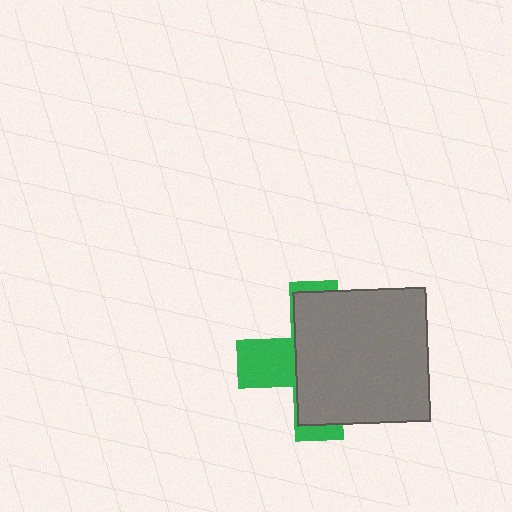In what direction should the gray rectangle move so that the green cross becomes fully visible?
The gray rectangle should move right. That is the shortest direction to clear the overlap and leave the green cross fully visible.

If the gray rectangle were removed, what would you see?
You would see the complete green cross.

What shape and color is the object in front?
The object in front is a gray rectangle.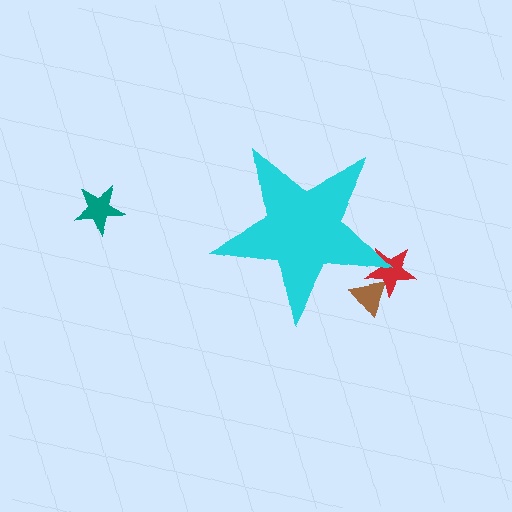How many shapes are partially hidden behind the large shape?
2 shapes are partially hidden.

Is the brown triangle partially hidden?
Yes, the brown triangle is partially hidden behind the cyan star.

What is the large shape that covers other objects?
A cyan star.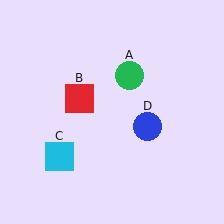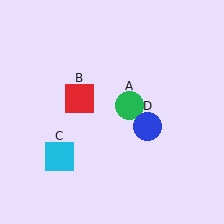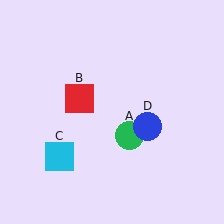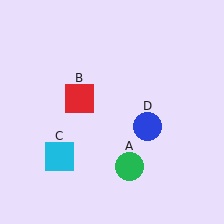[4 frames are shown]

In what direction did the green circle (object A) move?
The green circle (object A) moved down.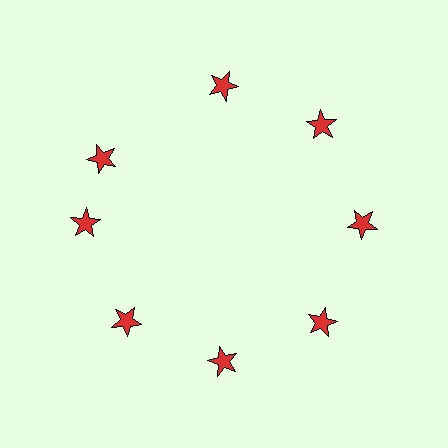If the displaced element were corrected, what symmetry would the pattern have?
It would have 8-fold rotational symmetry — the pattern would map onto itself every 45 degrees.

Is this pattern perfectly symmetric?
No. The 8 red stars are arranged in a ring, but one element near the 10 o'clock position is rotated out of alignment along the ring, breaking the 8-fold rotational symmetry.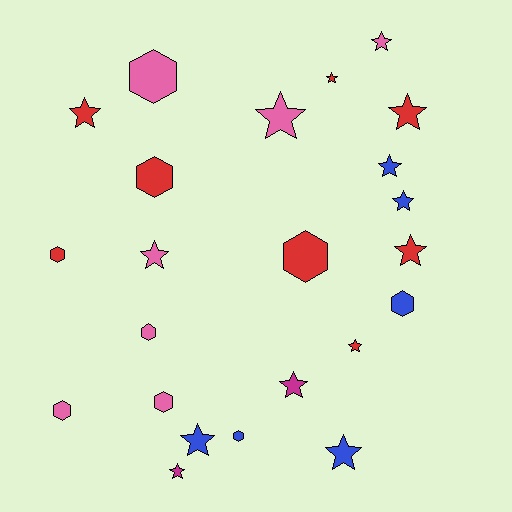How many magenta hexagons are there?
There are no magenta hexagons.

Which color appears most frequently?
Red, with 8 objects.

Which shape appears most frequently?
Star, with 14 objects.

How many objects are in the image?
There are 23 objects.